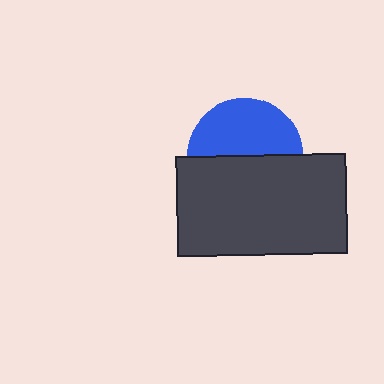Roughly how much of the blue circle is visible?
About half of it is visible (roughly 48%).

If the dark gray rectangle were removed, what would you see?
You would see the complete blue circle.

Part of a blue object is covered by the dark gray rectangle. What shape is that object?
It is a circle.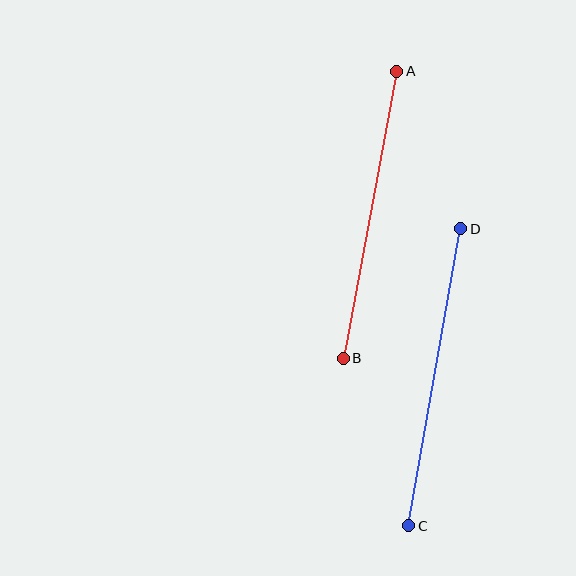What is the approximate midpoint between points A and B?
The midpoint is at approximately (370, 215) pixels.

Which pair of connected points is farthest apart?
Points C and D are farthest apart.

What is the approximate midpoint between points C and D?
The midpoint is at approximately (435, 377) pixels.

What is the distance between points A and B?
The distance is approximately 292 pixels.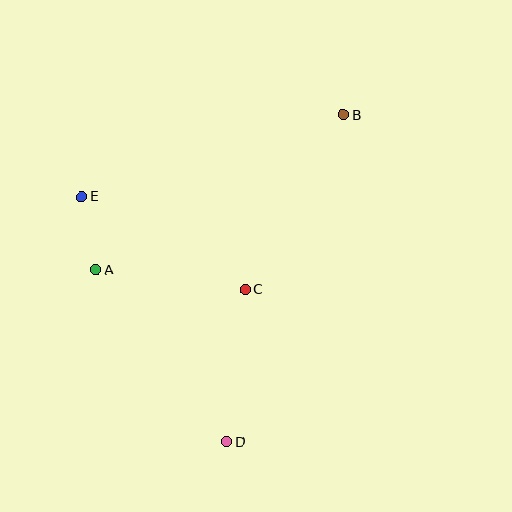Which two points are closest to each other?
Points A and E are closest to each other.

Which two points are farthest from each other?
Points B and D are farthest from each other.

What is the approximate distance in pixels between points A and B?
The distance between A and B is approximately 292 pixels.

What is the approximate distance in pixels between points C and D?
The distance between C and D is approximately 153 pixels.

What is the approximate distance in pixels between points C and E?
The distance between C and E is approximately 188 pixels.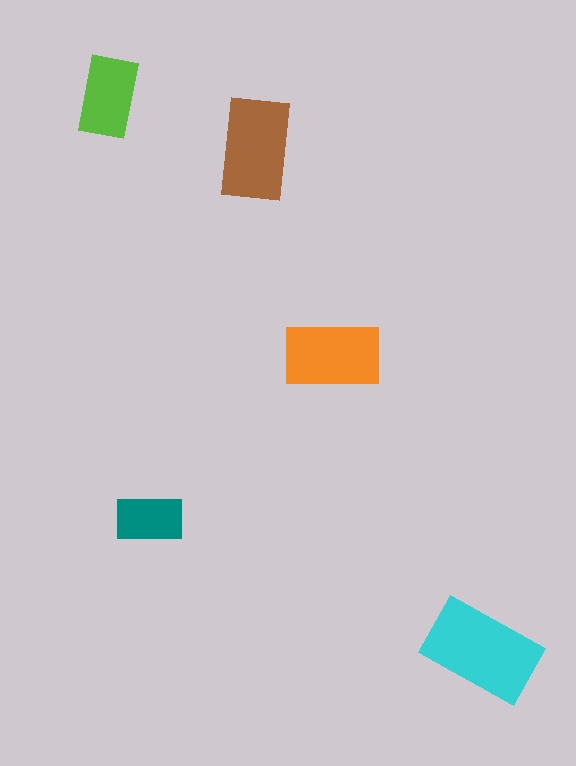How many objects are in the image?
There are 5 objects in the image.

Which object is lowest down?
The cyan rectangle is bottommost.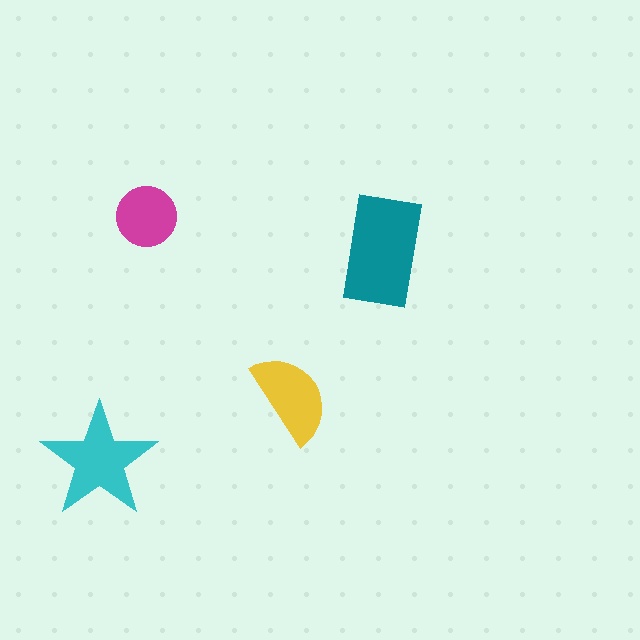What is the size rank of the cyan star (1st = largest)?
2nd.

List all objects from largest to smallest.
The teal rectangle, the cyan star, the yellow semicircle, the magenta circle.